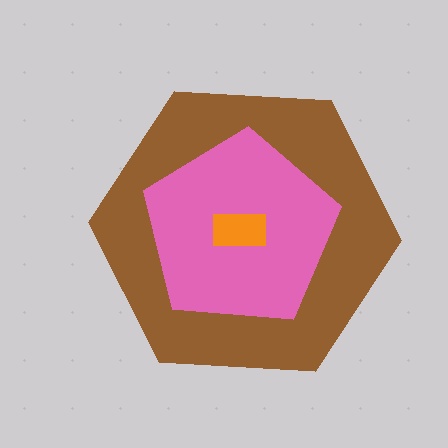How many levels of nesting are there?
3.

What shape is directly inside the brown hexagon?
The pink pentagon.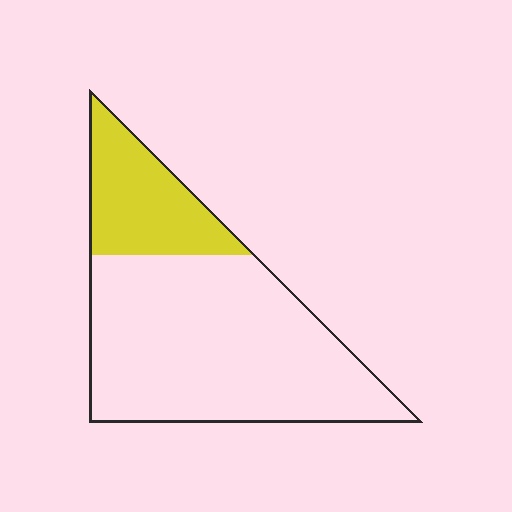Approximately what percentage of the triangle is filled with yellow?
Approximately 25%.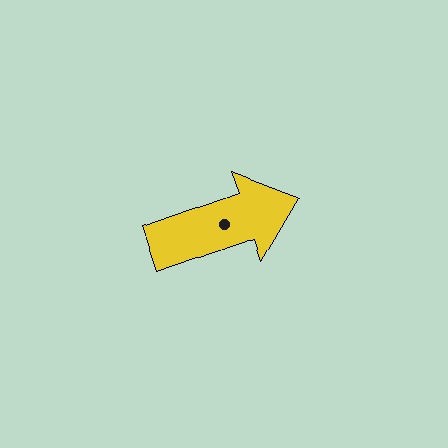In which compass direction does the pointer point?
East.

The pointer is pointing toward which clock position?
Roughly 2 o'clock.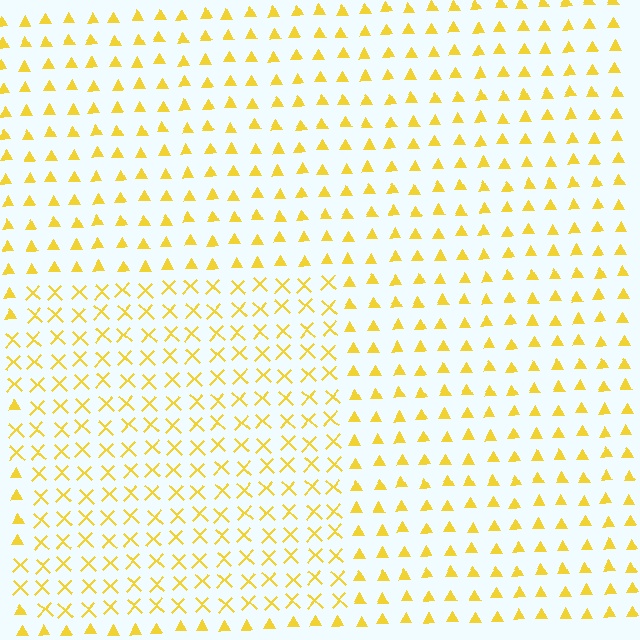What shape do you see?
I see a rectangle.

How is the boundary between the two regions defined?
The boundary is defined by a change in element shape: X marks inside vs. triangles outside. All elements share the same color and spacing.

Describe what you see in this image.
The image is filled with small yellow elements arranged in a uniform grid. A rectangle-shaped region contains X marks, while the surrounding area contains triangles. The boundary is defined purely by the change in element shape.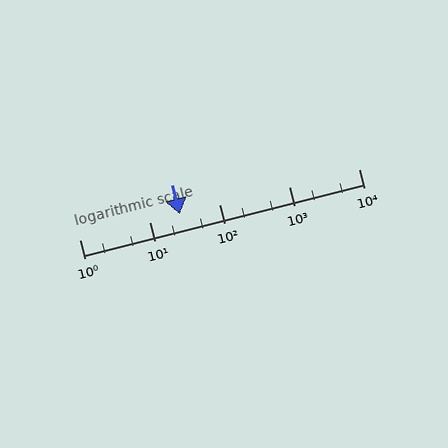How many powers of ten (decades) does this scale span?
The scale spans 4 decades, from 1 to 10000.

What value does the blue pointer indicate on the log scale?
The pointer indicates approximately 27.